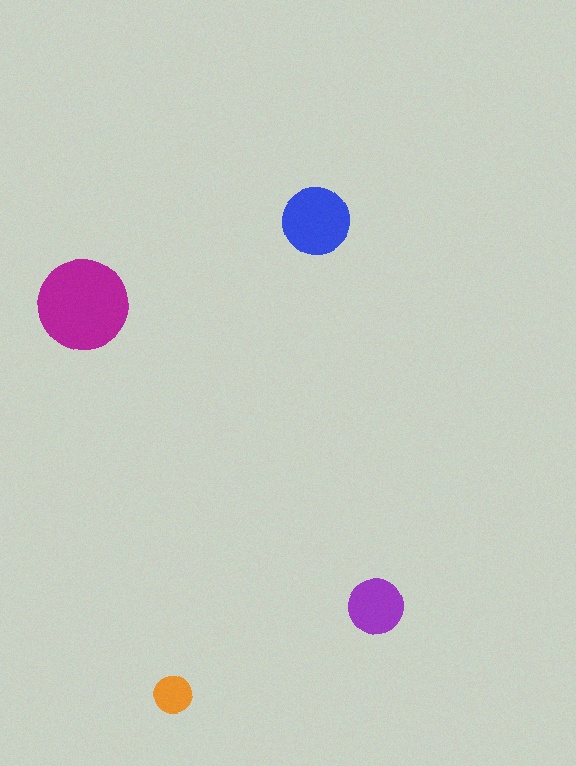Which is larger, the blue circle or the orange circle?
The blue one.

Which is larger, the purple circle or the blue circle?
The blue one.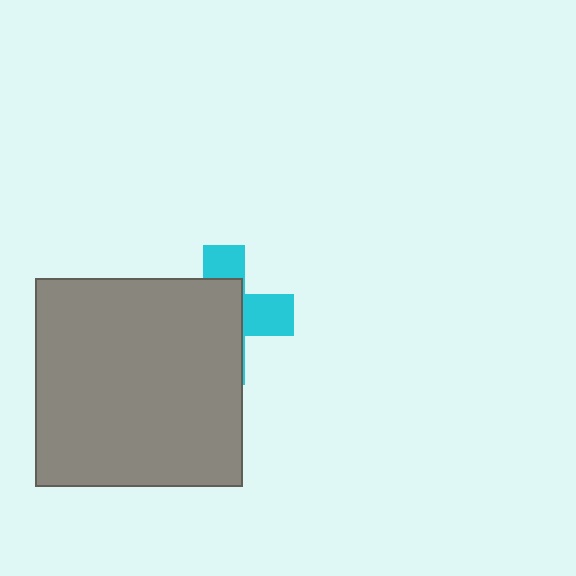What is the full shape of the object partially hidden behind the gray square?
The partially hidden object is a cyan cross.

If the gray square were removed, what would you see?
You would see the complete cyan cross.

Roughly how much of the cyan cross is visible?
A small part of it is visible (roughly 36%).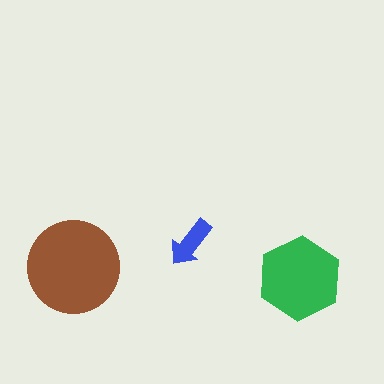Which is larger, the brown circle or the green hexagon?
The brown circle.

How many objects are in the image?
There are 3 objects in the image.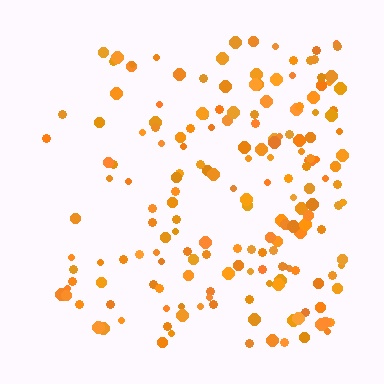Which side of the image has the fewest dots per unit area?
The left.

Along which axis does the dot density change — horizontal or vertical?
Horizontal.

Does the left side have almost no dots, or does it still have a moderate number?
Still a moderate number, just noticeably fewer than the right.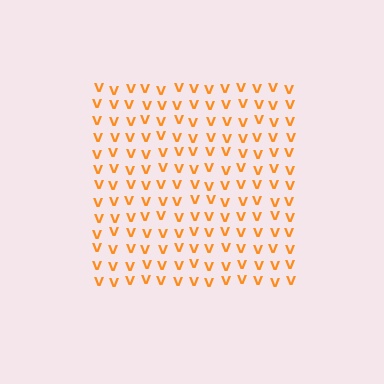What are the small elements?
The small elements are letter V's.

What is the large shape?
The large shape is a square.